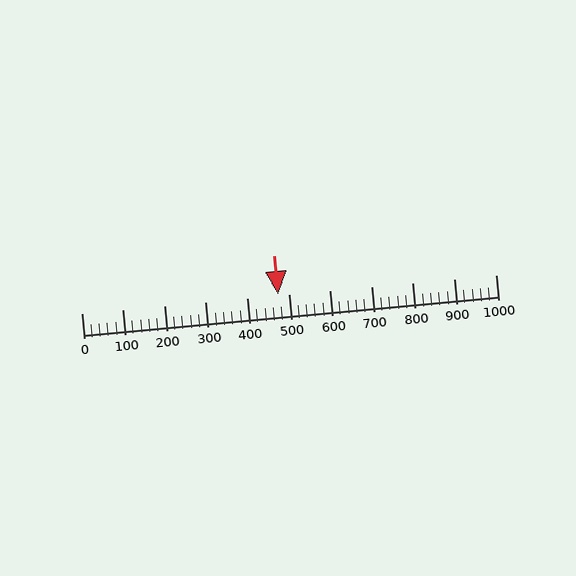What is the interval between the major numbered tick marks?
The major tick marks are spaced 100 units apart.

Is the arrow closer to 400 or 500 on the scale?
The arrow is closer to 500.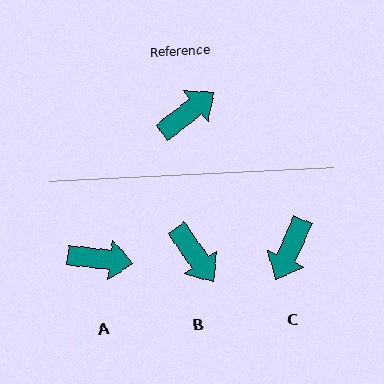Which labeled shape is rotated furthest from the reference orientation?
C, about 152 degrees away.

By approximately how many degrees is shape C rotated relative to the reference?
Approximately 152 degrees clockwise.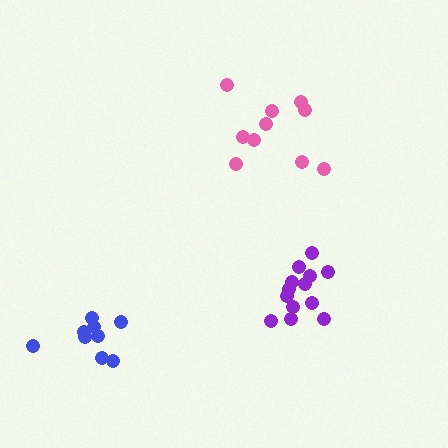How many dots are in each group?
Group 1: 13 dots, Group 2: 10 dots, Group 3: 9 dots (32 total).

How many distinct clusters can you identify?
There are 3 distinct clusters.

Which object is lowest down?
The blue cluster is bottommost.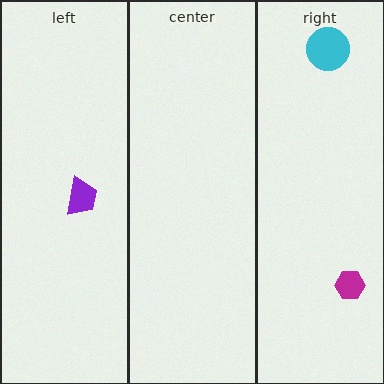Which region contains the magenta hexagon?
The right region.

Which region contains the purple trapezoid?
The left region.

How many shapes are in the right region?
2.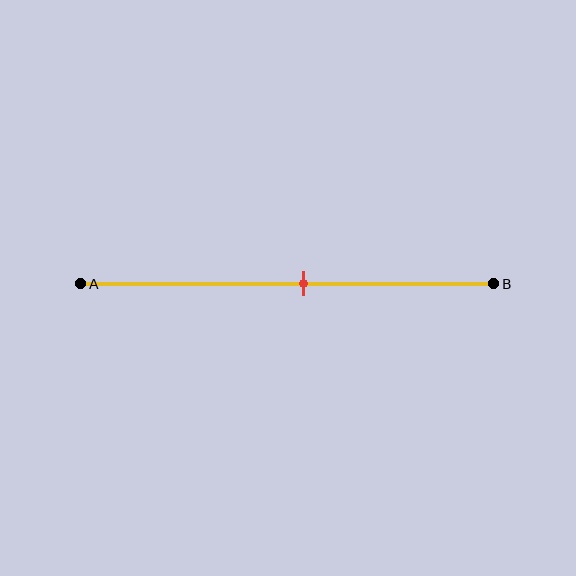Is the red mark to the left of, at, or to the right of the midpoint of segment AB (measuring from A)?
The red mark is to the right of the midpoint of segment AB.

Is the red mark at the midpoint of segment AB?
No, the mark is at about 55% from A, not at the 50% midpoint.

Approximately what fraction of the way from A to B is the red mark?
The red mark is approximately 55% of the way from A to B.